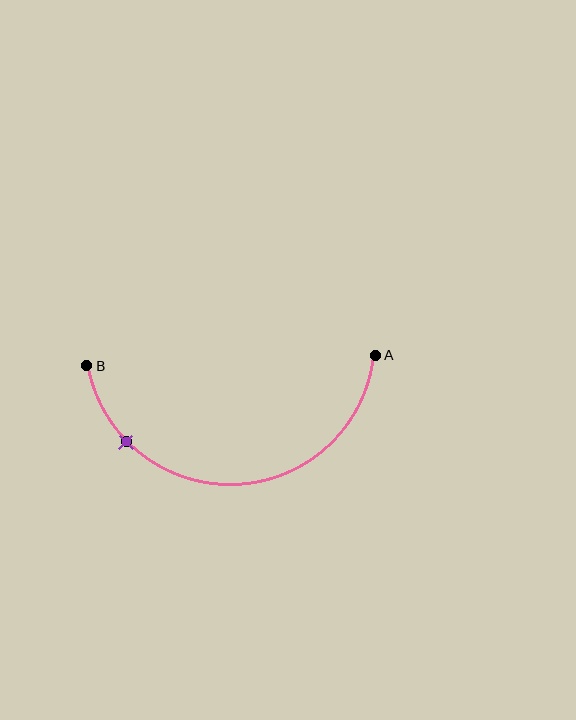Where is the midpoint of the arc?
The arc midpoint is the point on the curve farthest from the straight line joining A and B. It sits below that line.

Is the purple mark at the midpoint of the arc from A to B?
No. The purple mark lies on the arc but is closer to endpoint B. The arc midpoint would be at the point on the curve equidistant along the arc from both A and B.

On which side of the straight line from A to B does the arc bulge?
The arc bulges below the straight line connecting A and B.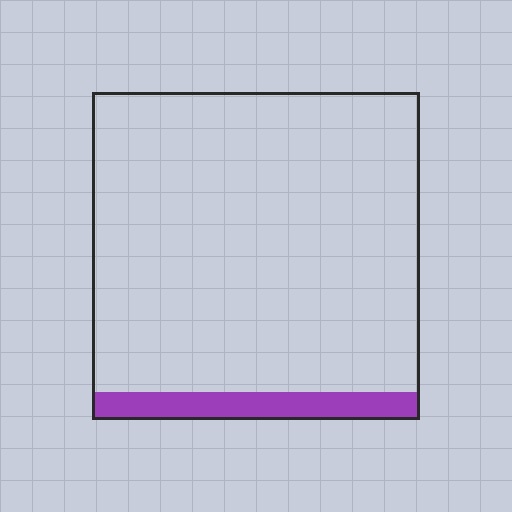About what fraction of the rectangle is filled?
About one tenth (1/10).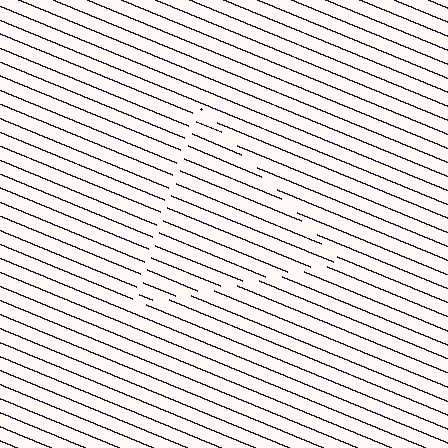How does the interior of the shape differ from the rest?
The interior of the shape contains the same grating, shifted by half a period — the contour is defined by the phase discontinuity where line-ends from the inner and outer gratings abut.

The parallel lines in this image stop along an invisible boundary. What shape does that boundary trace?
An illusory triangle. The interior of the shape contains the same grating, shifted by half a period — the contour is defined by the phase discontinuity where line-ends from the inner and outer gratings abut.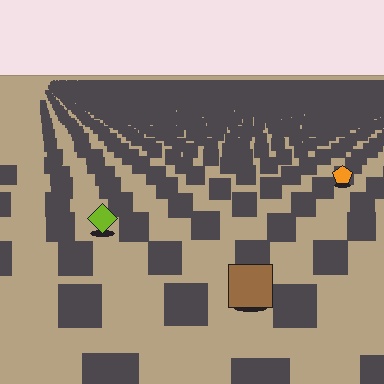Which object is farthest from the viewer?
The orange pentagon is farthest from the viewer. It appears smaller and the ground texture around it is denser.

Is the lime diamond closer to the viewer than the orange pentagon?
Yes. The lime diamond is closer — you can tell from the texture gradient: the ground texture is coarser near it.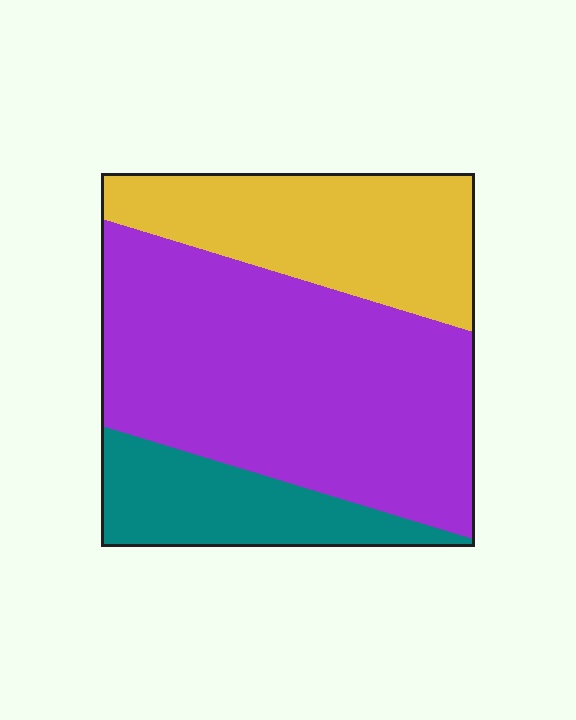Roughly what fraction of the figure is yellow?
Yellow covers about 25% of the figure.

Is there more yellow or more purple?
Purple.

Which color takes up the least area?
Teal, at roughly 15%.